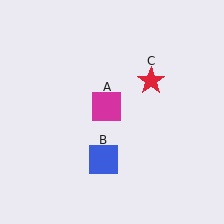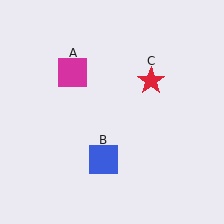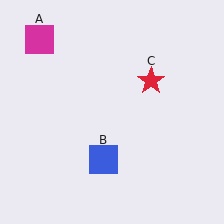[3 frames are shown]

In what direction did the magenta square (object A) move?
The magenta square (object A) moved up and to the left.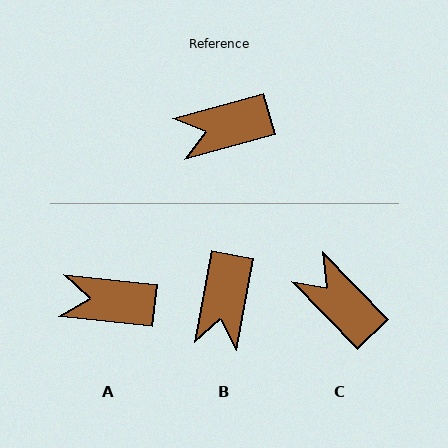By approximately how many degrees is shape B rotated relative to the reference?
Approximately 64 degrees counter-clockwise.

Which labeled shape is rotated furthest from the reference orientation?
B, about 64 degrees away.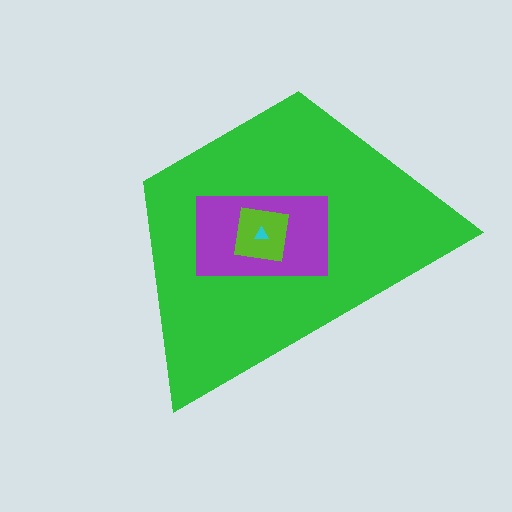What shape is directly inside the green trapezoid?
The purple rectangle.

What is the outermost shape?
The green trapezoid.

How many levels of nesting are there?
4.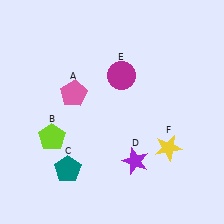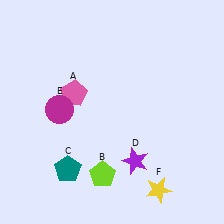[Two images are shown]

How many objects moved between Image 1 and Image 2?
3 objects moved between the two images.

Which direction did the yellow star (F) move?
The yellow star (F) moved down.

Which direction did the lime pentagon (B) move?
The lime pentagon (B) moved right.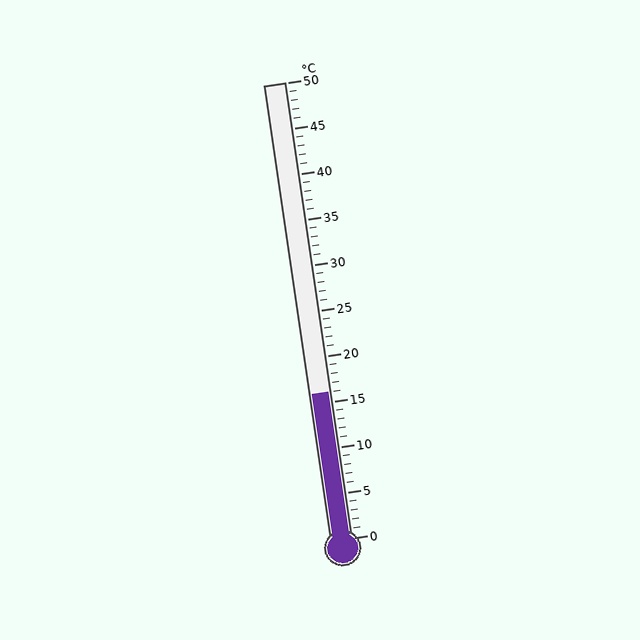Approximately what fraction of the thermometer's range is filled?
The thermometer is filled to approximately 30% of its range.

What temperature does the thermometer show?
The thermometer shows approximately 16°C.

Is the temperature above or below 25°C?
The temperature is below 25°C.